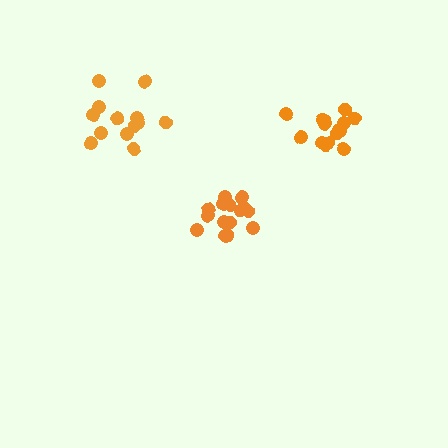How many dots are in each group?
Group 1: 15 dots, Group 2: 13 dots, Group 3: 15 dots (43 total).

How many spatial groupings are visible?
There are 3 spatial groupings.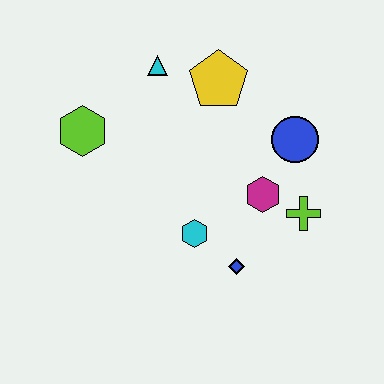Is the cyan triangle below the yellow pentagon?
No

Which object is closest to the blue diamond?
The cyan hexagon is closest to the blue diamond.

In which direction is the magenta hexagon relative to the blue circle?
The magenta hexagon is below the blue circle.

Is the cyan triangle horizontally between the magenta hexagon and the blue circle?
No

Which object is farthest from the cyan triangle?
The blue diamond is farthest from the cyan triangle.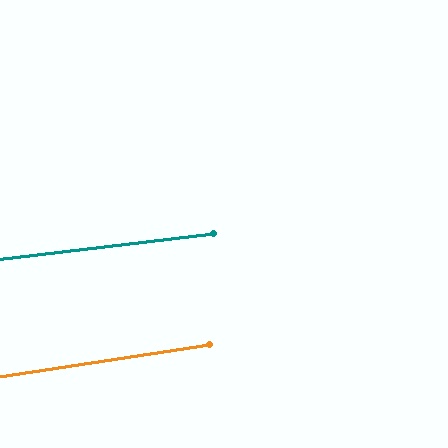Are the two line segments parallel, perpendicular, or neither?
Parallel — their directions differ by only 1.7°.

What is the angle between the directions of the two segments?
Approximately 2 degrees.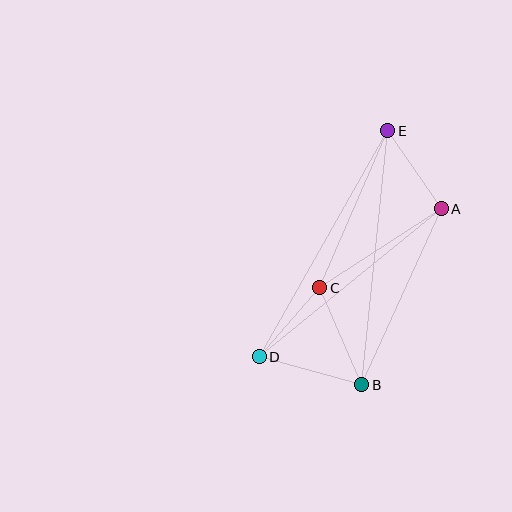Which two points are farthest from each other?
Points D and E are farthest from each other.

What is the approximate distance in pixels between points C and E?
The distance between C and E is approximately 171 pixels.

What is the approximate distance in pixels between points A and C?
The distance between A and C is approximately 145 pixels.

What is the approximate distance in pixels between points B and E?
The distance between B and E is approximately 256 pixels.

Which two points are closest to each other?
Points C and D are closest to each other.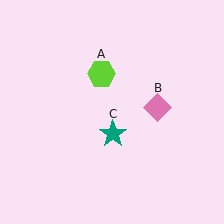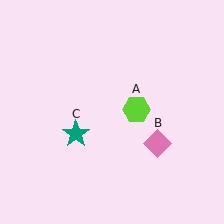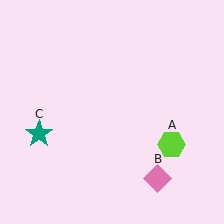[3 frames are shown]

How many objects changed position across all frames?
3 objects changed position: lime hexagon (object A), pink diamond (object B), teal star (object C).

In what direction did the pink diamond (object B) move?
The pink diamond (object B) moved down.